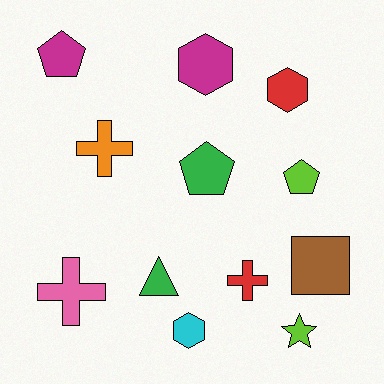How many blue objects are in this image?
There are no blue objects.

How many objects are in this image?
There are 12 objects.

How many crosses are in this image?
There are 3 crosses.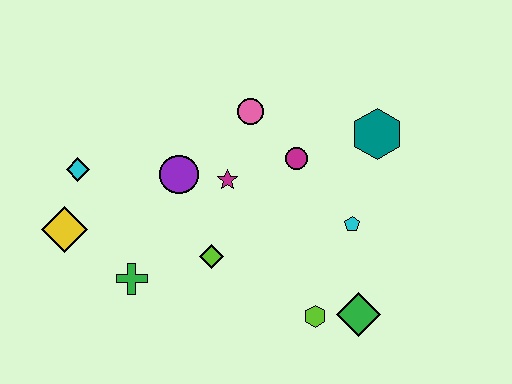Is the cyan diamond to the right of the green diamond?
No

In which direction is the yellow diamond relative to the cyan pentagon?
The yellow diamond is to the left of the cyan pentagon.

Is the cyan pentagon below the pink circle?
Yes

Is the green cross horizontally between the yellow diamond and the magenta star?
Yes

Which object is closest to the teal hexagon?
The magenta circle is closest to the teal hexagon.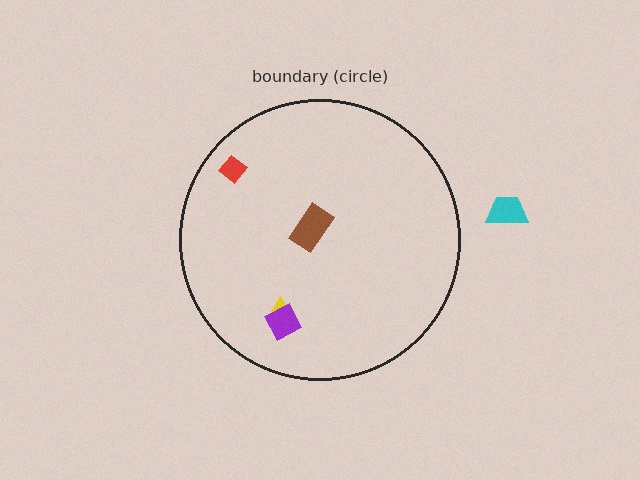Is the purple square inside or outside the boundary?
Inside.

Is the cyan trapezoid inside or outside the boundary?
Outside.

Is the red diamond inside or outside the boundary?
Inside.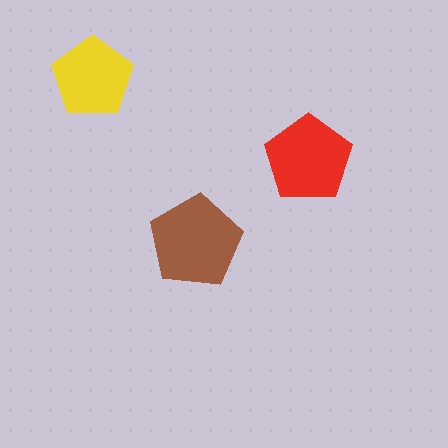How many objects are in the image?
There are 3 objects in the image.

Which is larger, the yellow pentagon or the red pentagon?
The red one.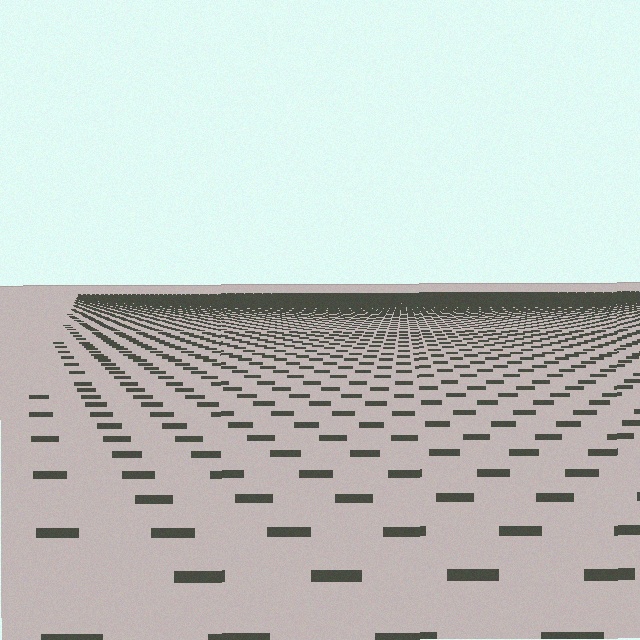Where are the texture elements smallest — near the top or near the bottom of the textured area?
Near the top.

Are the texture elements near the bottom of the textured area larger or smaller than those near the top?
Larger. Near the bottom, elements are closer to the viewer and appear at a bigger on-screen size.